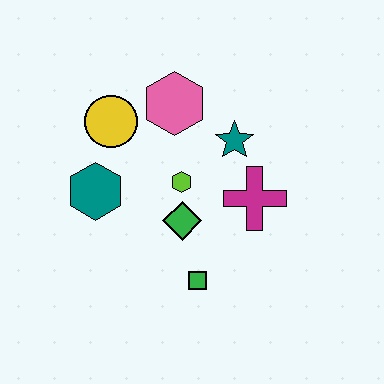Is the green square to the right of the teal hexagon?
Yes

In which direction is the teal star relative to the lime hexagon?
The teal star is to the right of the lime hexagon.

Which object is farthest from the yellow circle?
The green square is farthest from the yellow circle.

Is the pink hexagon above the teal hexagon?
Yes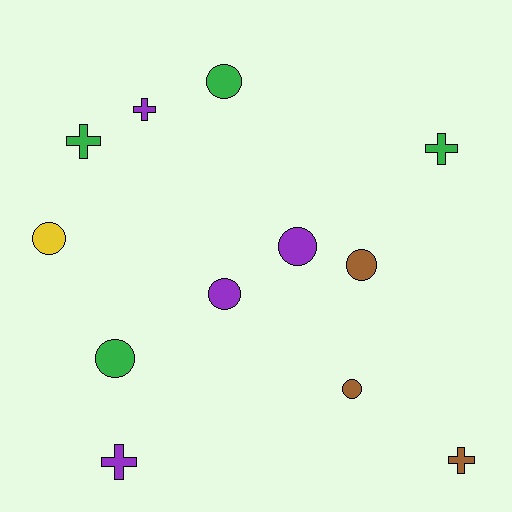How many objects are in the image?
There are 12 objects.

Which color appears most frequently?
Green, with 4 objects.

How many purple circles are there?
There are 2 purple circles.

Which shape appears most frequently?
Circle, with 7 objects.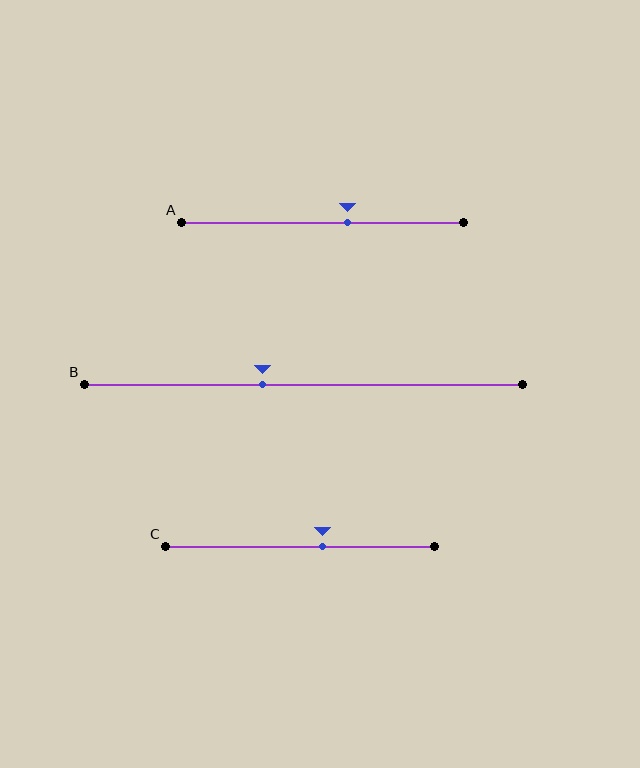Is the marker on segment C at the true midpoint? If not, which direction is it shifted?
No, the marker on segment C is shifted to the right by about 9% of the segment length.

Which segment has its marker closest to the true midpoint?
Segment C has its marker closest to the true midpoint.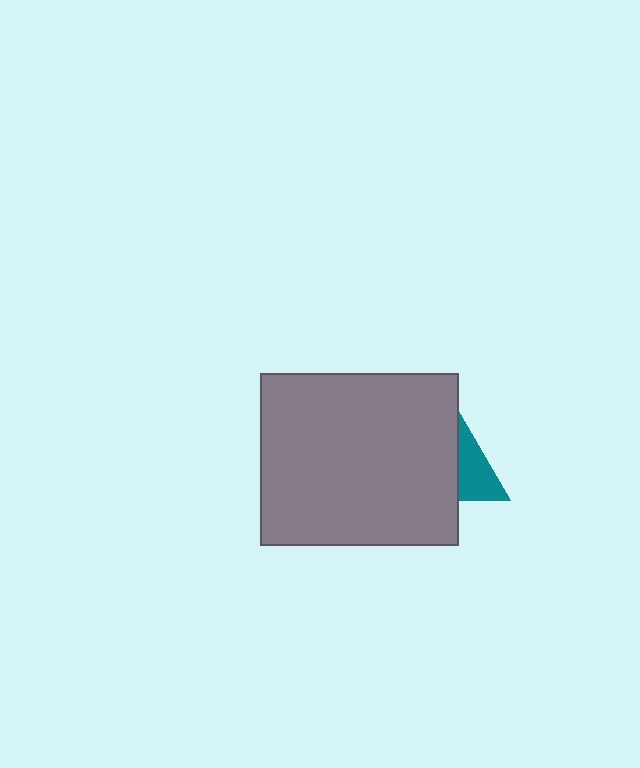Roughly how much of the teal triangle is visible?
A small part of it is visible (roughly 40%).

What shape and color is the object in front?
The object in front is a gray rectangle.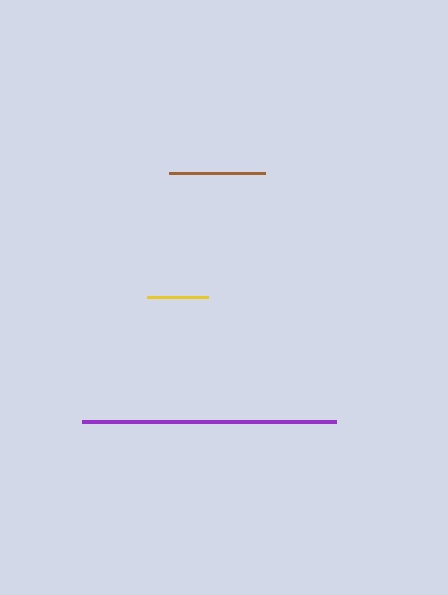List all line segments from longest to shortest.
From longest to shortest: purple, brown, yellow.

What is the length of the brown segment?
The brown segment is approximately 96 pixels long.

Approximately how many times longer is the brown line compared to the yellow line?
The brown line is approximately 1.6 times the length of the yellow line.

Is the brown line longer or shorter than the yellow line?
The brown line is longer than the yellow line.